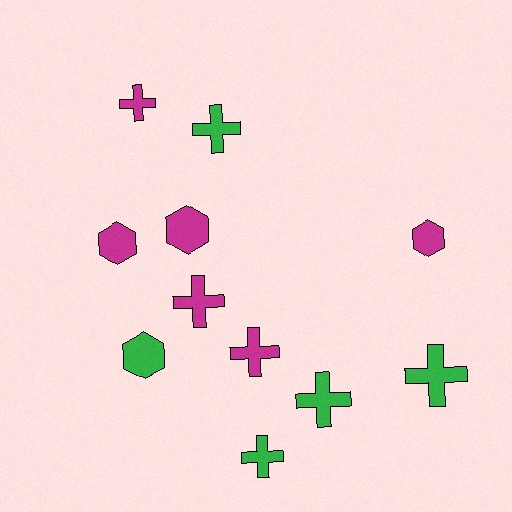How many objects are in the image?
There are 11 objects.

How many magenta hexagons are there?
There are 3 magenta hexagons.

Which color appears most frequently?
Magenta, with 6 objects.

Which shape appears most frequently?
Cross, with 7 objects.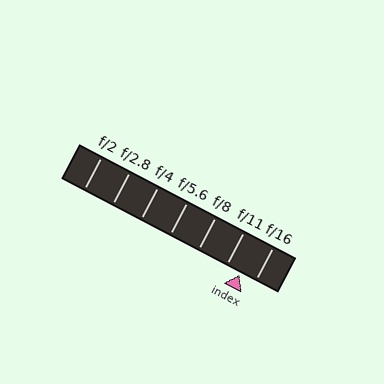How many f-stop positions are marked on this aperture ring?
There are 7 f-stop positions marked.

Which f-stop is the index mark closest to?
The index mark is closest to f/16.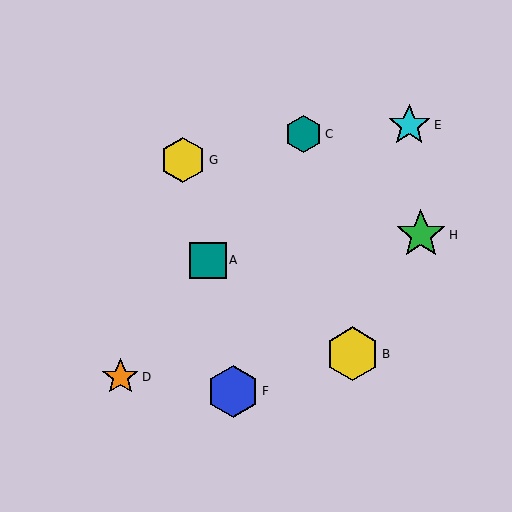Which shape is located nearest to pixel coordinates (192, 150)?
The yellow hexagon (labeled G) at (183, 160) is nearest to that location.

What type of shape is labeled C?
Shape C is a teal hexagon.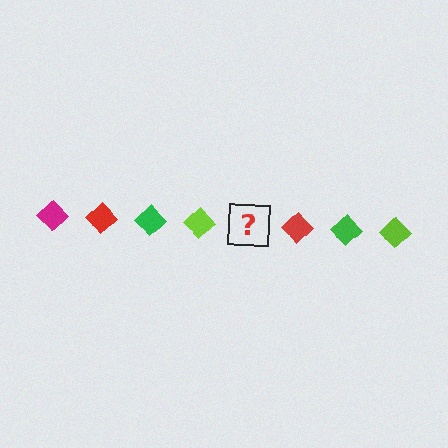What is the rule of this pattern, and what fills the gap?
The rule is that the pattern cycles through magenta, red, green, lime diamonds. The gap should be filled with a magenta diamond.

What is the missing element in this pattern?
The missing element is a magenta diamond.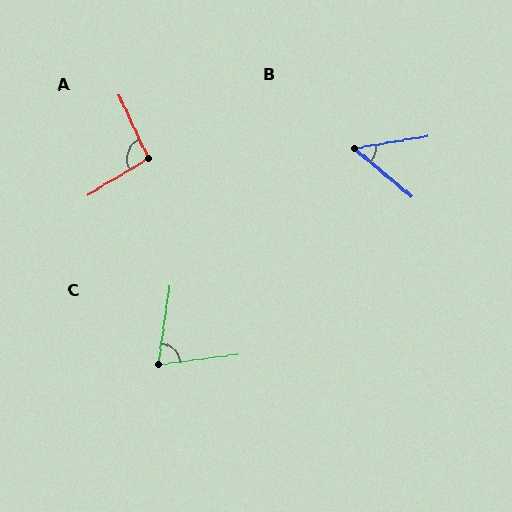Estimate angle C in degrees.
Approximately 74 degrees.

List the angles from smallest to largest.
B (49°), C (74°), A (97°).